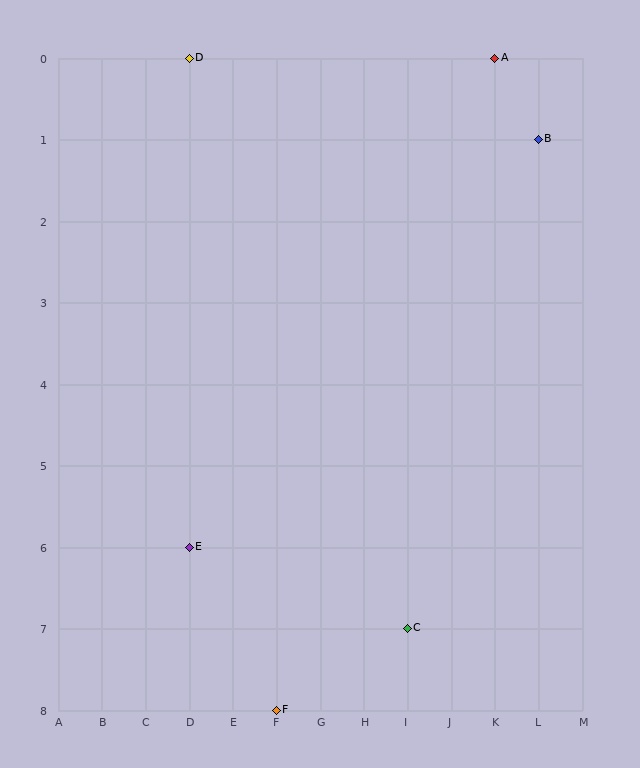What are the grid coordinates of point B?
Point B is at grid coordinates (L, 1).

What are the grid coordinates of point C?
Point C is at grid coordinates (I, 7).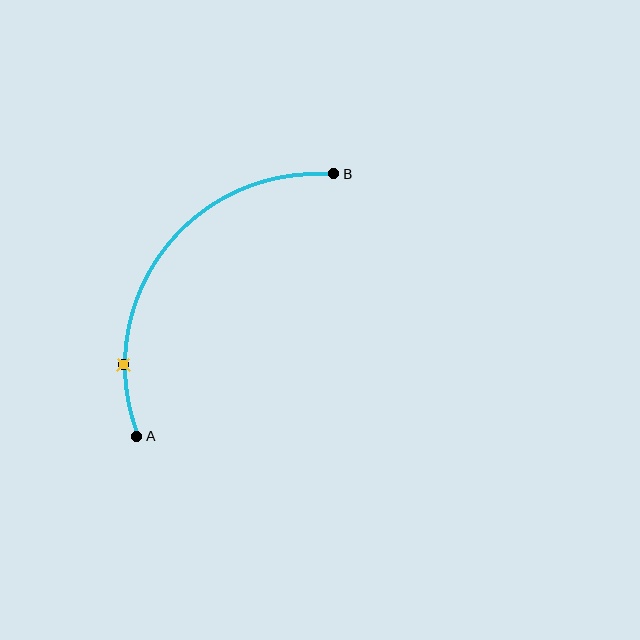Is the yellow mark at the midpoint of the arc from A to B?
No. The yellow mark lies on the arc but is closer to endpoint A. The arc midpoint would be at the point on the curve equidistant along the arc from both A and B.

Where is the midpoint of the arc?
The arc midpoint is the point on the curve farthest from the straight line joining A and B. It sits above and to the left of that line.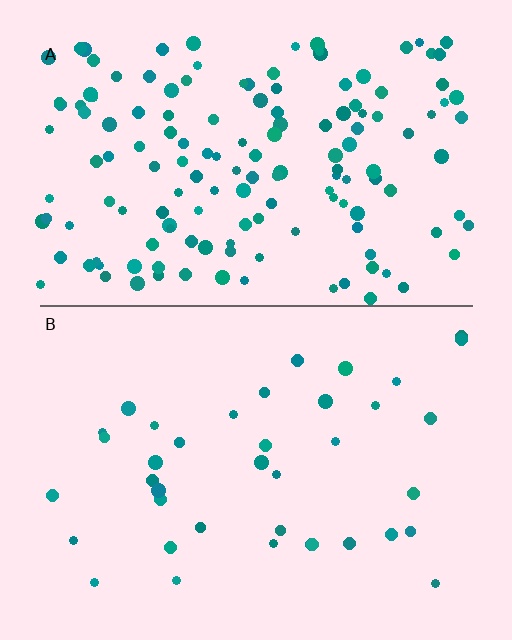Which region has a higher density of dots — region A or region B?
A (the top).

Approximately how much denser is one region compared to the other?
Approximately 3.8× — region A over region B.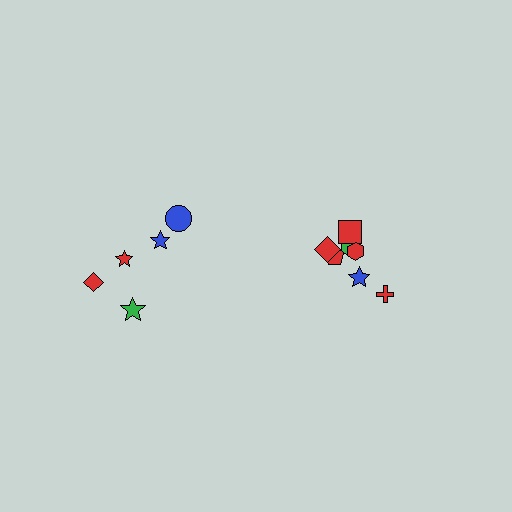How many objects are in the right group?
There are 7 objects.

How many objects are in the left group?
There are 5 objects.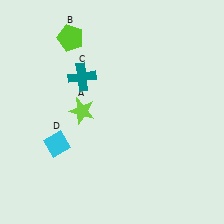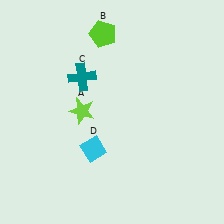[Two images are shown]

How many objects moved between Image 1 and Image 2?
2 objects moved between the two images.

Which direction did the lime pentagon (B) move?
The lime pentagon (B) moved right.